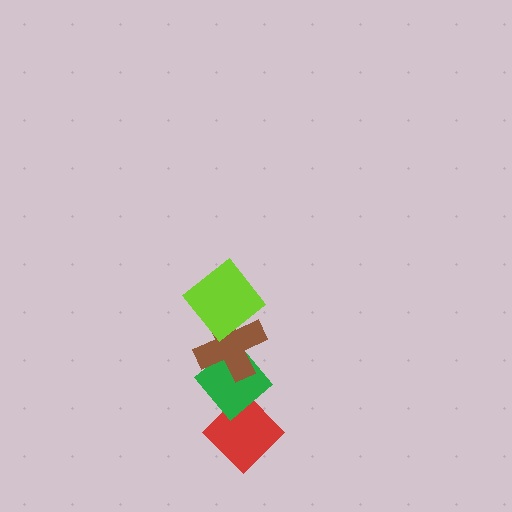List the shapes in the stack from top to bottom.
From top to bottom: the lime diamond, the brown cross, the green diamond, the red diamond.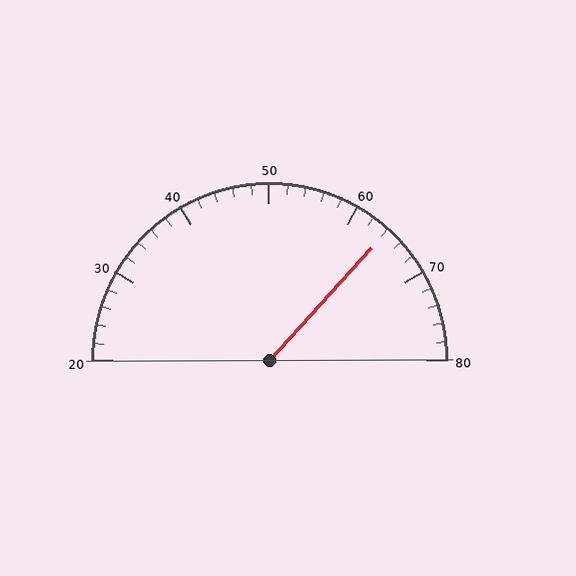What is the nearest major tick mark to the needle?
The nearest major tick mark is 60.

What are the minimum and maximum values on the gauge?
The gauge ranges from 20 to 80.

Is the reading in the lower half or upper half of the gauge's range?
The reading is in the upper half of the range (20 to 80).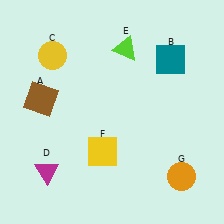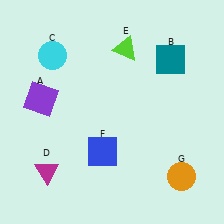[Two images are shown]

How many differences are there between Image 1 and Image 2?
There are 3 differences between the two images.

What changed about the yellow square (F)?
In Image 1, F is yellow. In Image 2, it changed to blue.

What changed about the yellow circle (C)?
In Image 1, C is yellow. In Image 2, it changed to cyan.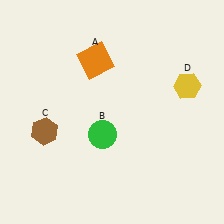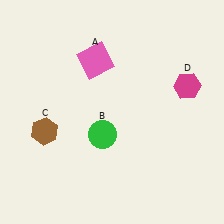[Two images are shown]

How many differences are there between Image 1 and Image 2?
There are 2 differences between the two images.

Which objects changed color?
A changed from orange to pink. D changed from yellow to magenta.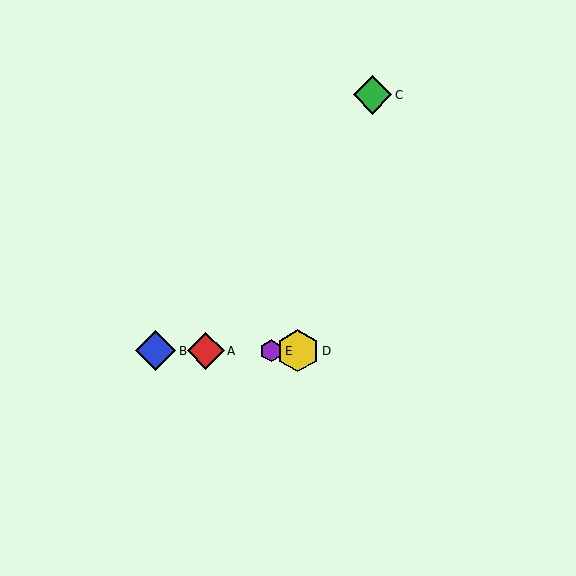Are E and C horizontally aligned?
No, E is at y≈351 and C is at y≈95.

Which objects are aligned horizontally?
Objects A, B, D, E are aligned horizontally.